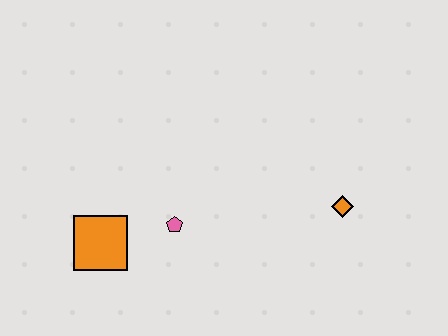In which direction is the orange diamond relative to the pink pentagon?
The orange diamond is to the right of the pink pentagon.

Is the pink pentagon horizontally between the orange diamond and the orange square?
Yes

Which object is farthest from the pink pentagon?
The orange diamond is farthest from the pink pentagon.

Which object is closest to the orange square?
The pink pentagon is closest to the orange square.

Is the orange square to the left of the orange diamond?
Yes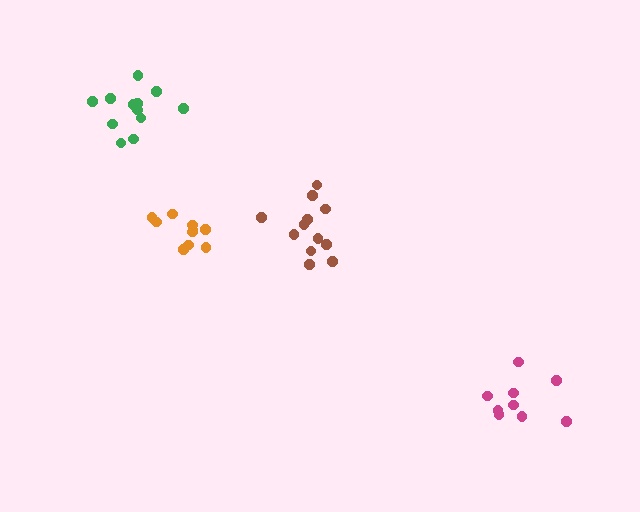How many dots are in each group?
Group 1: 12 dots, Group 2: 10 dots, Group 3: 9 dots, Group 4: 12 dots (43 total).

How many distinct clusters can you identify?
There are 4 distinct clusters.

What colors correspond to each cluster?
The clusters are colored: brown, orange, magenta, green.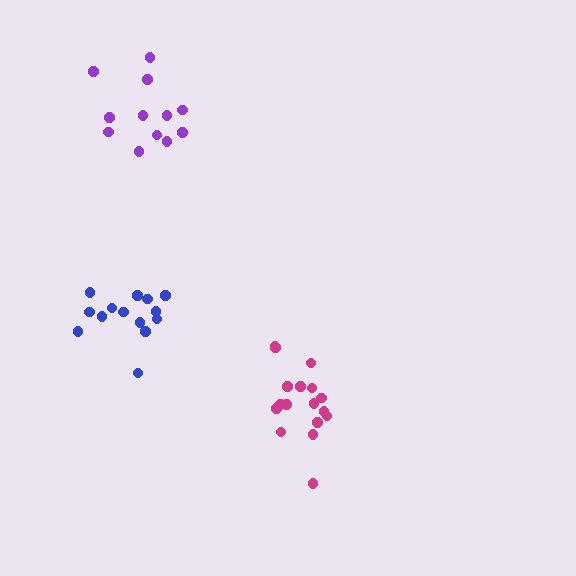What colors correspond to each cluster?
The clusters are colored: blue, purple, magenta.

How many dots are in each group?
Group 1: 14 dots, Group 2: 12 dots, Group 3: 17 dots (43 total).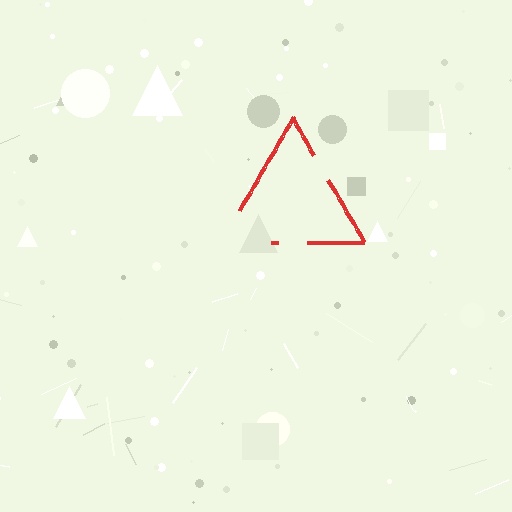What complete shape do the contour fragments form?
The contour fragments form a triangle.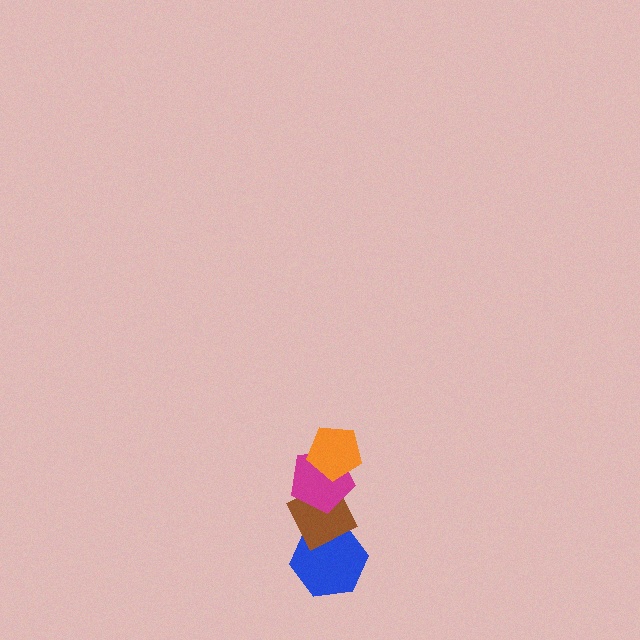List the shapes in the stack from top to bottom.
From top to bottom: the orange pentagon, the magenta pentagon, the brown diamond, the blue hexagon.